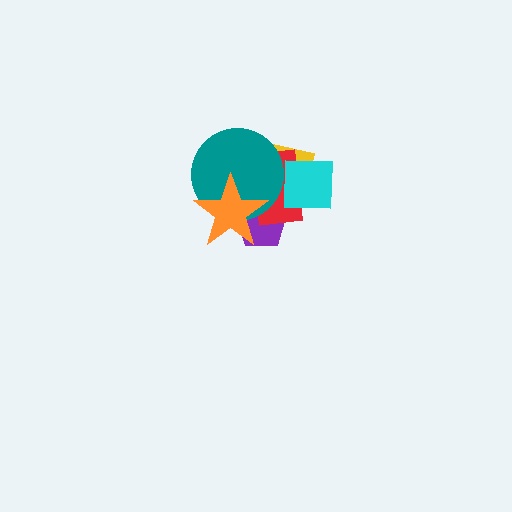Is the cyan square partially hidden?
No, no other shape covers it.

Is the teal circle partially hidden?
Yes, it is partially covered by another shape.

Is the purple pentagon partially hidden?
Yes, it is partially covered by another shape.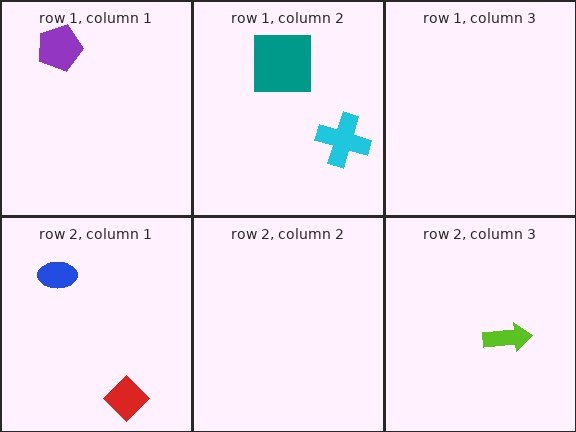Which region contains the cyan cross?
The row 1, column 2 region.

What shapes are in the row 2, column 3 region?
The lime arrow.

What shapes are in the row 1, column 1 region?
The purple pentagon.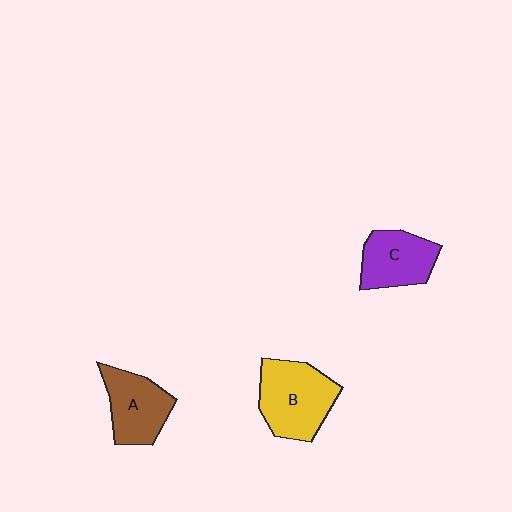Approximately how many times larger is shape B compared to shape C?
Approximately 1.3 times.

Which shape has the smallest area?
Shape C (purple).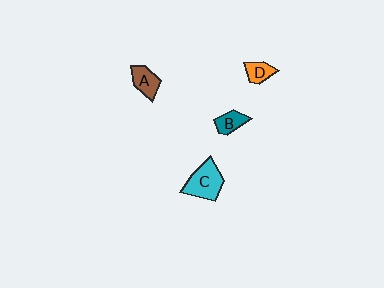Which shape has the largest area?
Shape C (cyan).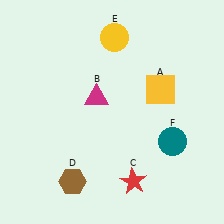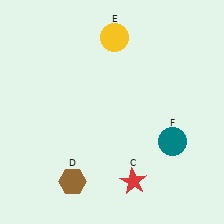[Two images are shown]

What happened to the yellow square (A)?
The yellow square (A) was removed in Image 2. It was in the top-right area of Image 1.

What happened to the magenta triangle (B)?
The magenta triangle (B) was removed in Image 2. It was in the top-left area of Image 1.